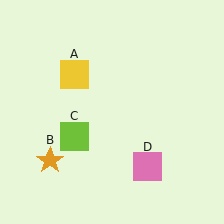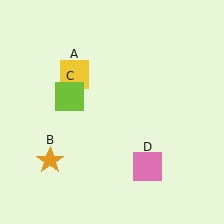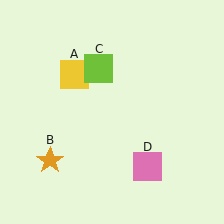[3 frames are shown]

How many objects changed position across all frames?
1 object changed position: lime square (object C).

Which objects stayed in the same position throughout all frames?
Yellow square (object A) and orange star (object B) and pink square (object D) remained stationary.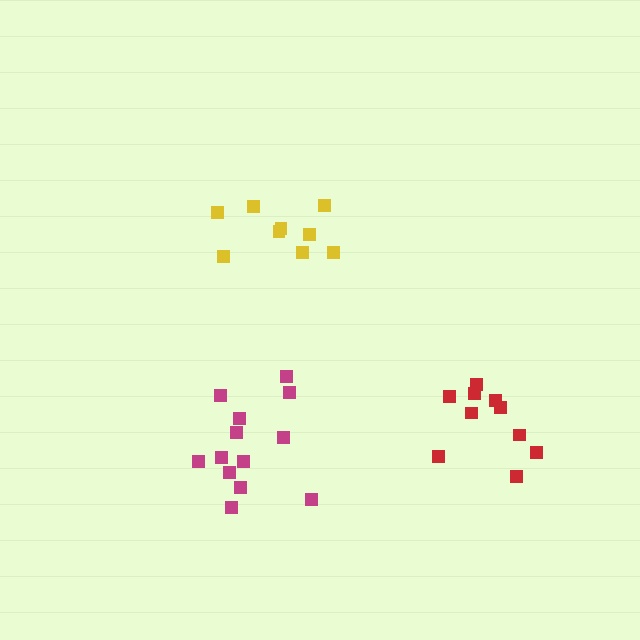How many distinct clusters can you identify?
There are 3 distinct clusters.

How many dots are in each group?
Group 1: 13 dots, Group 2: 9 dots, Group 3: 10 dots (32 total).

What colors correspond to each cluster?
The clusters are colored: magenta, yellow, red.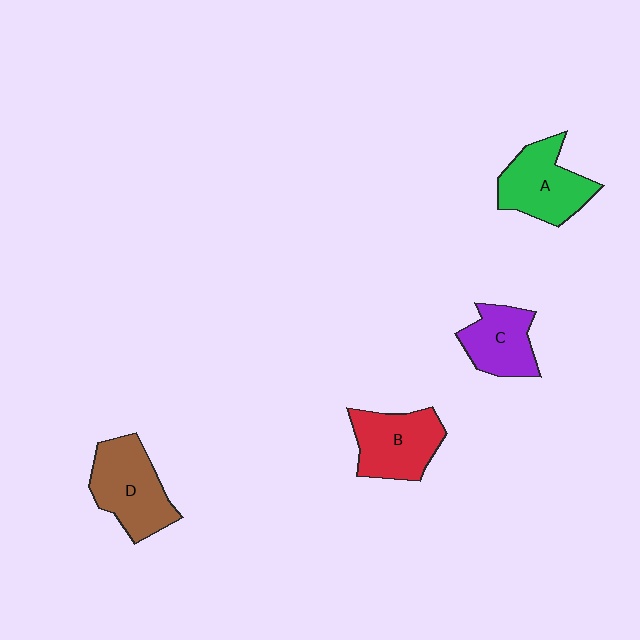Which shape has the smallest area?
Shape C (purple).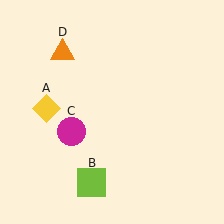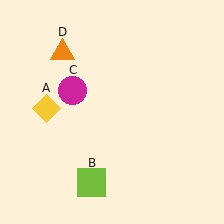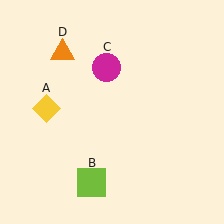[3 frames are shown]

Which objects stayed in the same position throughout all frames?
Yellow diamond (object A) and lime square (object B) and orange triangle (object D) remained stationary.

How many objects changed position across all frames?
1 object changed position: magenta circle (object C).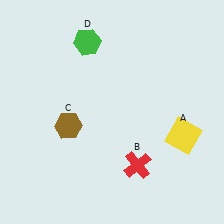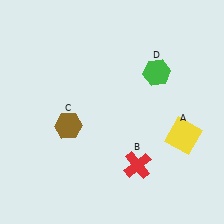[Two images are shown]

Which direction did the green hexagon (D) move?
The green hexagon (D) moved right.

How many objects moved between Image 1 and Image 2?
1 object moved between the two images.